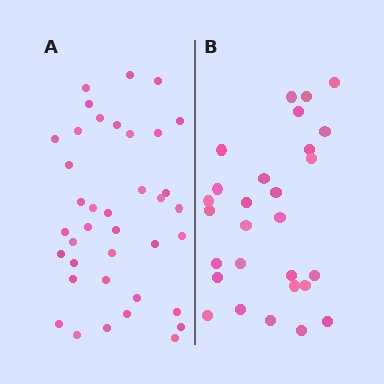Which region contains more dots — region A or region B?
Region A (the left region) has more dots.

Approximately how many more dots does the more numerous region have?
Region A has roughly 10 or so more dots than region B.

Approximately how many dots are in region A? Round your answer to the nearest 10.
About 40 dots. (The exact count is 38, which rounds to 40.)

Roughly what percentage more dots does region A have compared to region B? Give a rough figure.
About 35% more.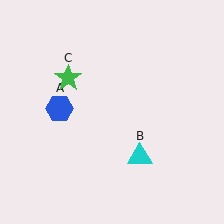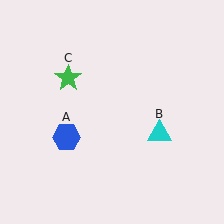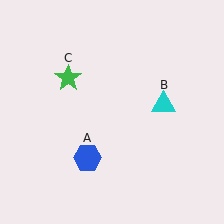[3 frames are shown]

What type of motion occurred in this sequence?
The blue hexagon (object A), cyan triangle (object B) rotated counterclockwise around the center of the scene.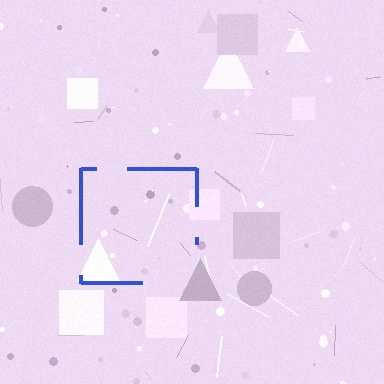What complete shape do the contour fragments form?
The contour fragments form a square.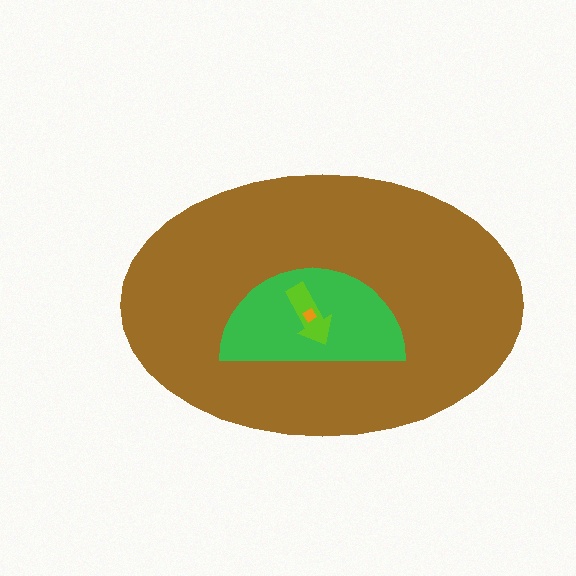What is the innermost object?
The orange diamond.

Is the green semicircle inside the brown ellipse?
Yes.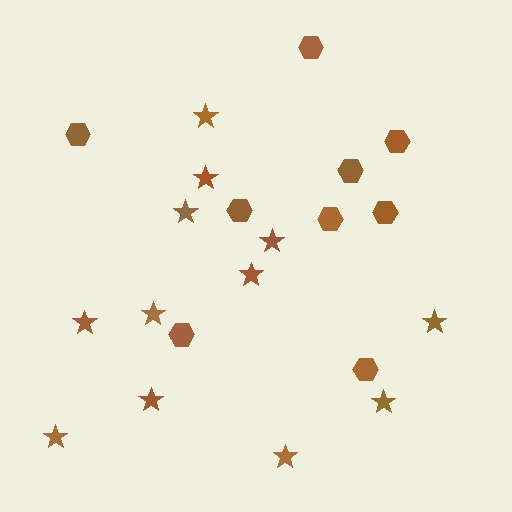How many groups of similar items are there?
There are 2 groups: one group of stars (12) and one group of hexagons (9).